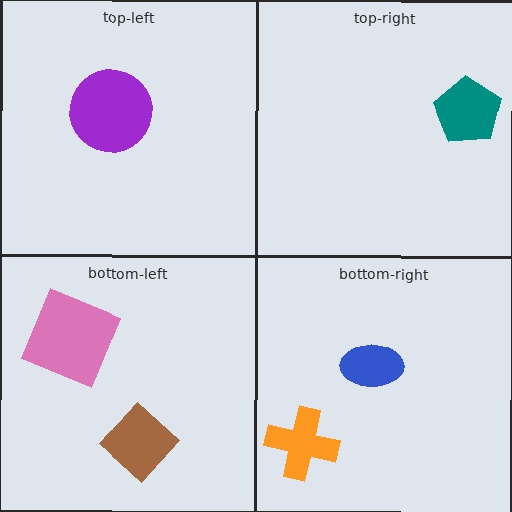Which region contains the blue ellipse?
The bottom-right region.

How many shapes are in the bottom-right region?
2.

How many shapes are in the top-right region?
1.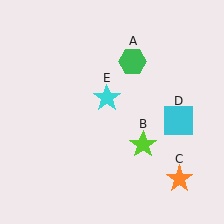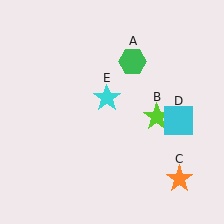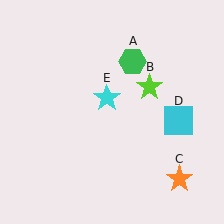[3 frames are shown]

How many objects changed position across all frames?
1 object changed position: lime star (object B).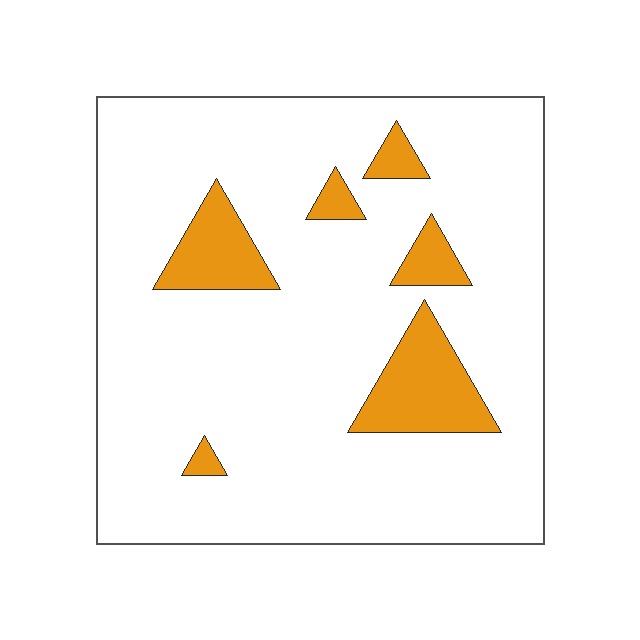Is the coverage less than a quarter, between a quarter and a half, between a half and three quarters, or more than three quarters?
Less than a quarter.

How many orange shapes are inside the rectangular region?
6.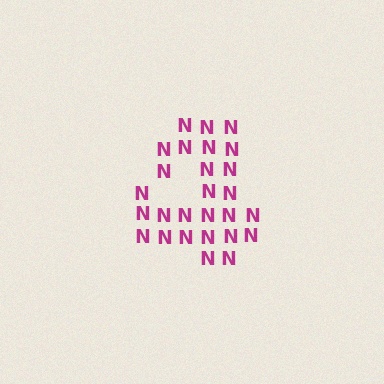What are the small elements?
The small elements are letter N's.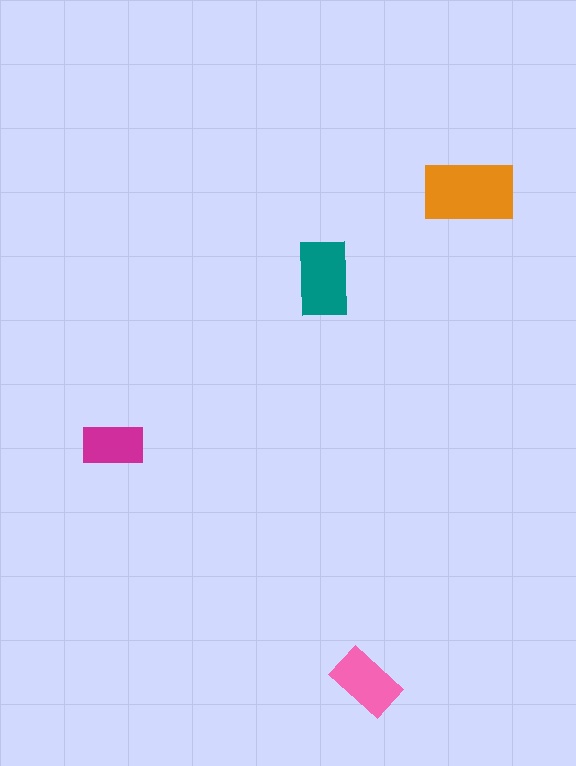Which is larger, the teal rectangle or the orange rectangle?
The orange one.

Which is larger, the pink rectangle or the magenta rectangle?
The pink one.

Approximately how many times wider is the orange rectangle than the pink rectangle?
About 1.5 times wider.